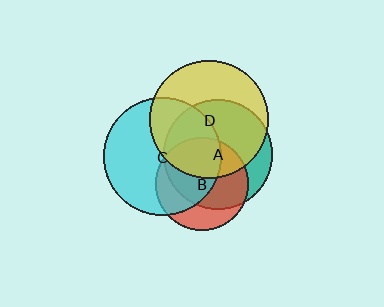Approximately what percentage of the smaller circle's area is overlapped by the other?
Approximately 40%.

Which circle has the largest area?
Circle D (yellow).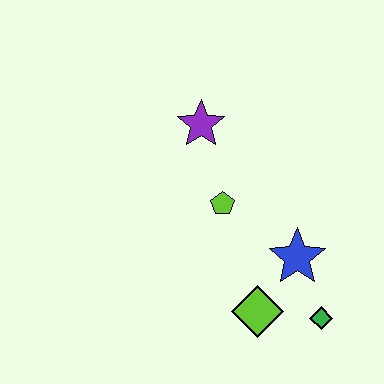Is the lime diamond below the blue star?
Yes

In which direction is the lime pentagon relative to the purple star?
The lime pentagon is below the purple star.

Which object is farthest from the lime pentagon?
The green diamond is farthest from the lime pentagon.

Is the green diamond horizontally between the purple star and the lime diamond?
No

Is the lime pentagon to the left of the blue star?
Yes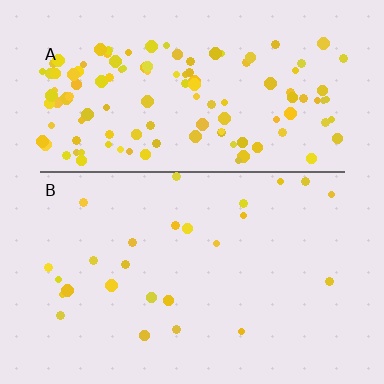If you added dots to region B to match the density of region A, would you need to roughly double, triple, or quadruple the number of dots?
Approximately quadruple.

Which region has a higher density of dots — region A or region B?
A (the top).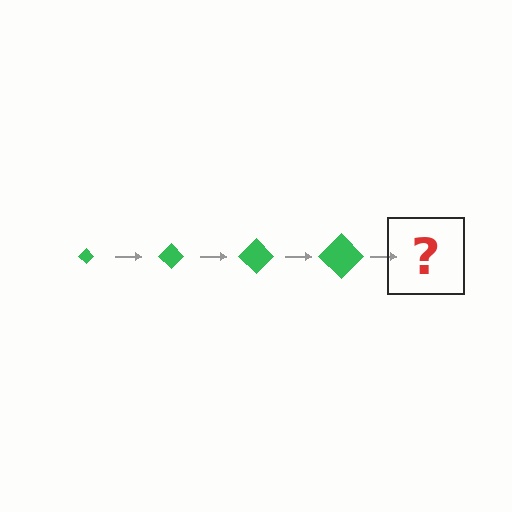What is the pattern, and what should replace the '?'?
The pattern is that the diamond gets progressively larger each step. The '?' should be a green diamond, larger than the previous one.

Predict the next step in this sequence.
The next step is a green diamond, larger than the previous one.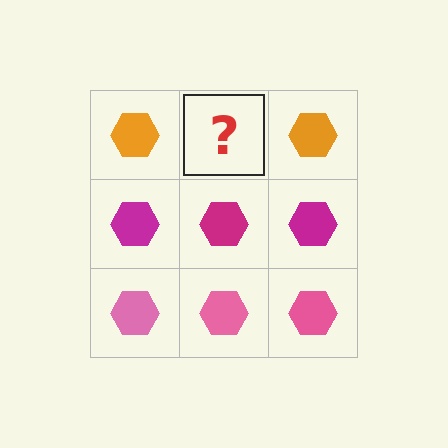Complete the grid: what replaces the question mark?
The question mark should be replaced with an orange hexagon.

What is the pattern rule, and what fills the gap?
The rule is that each row has a consistent color. The gap should be filled with an orange hexagon.